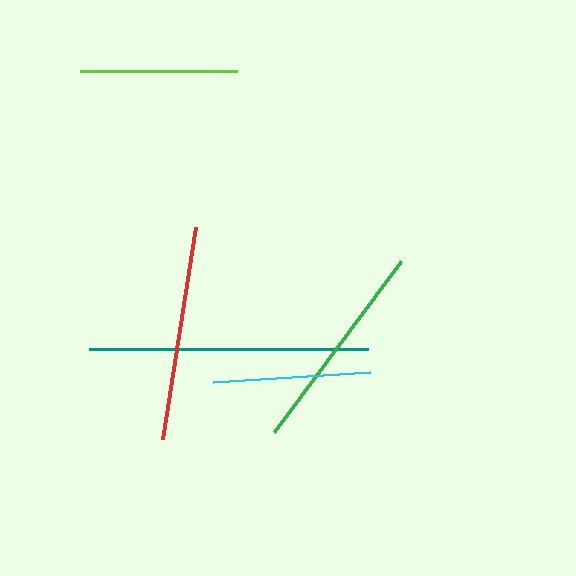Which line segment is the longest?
The teal line is the longest at approximately 280 pixels.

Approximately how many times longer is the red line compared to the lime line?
The red line is approximately 1.4 times the length of the lime line.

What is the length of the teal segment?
The teal segment is approximately 280 pixels long.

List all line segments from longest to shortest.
From longest to shortest: teal, red, green, cyan, lime.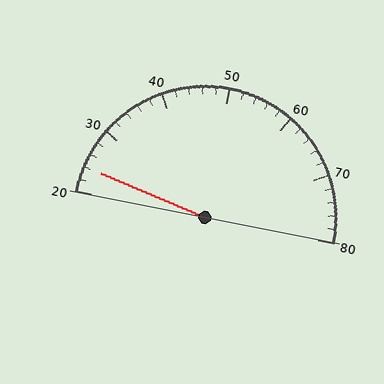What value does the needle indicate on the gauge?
The needle indicates approximately 24.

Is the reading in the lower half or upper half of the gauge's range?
The reading is in the lower half of the range (20 to 80).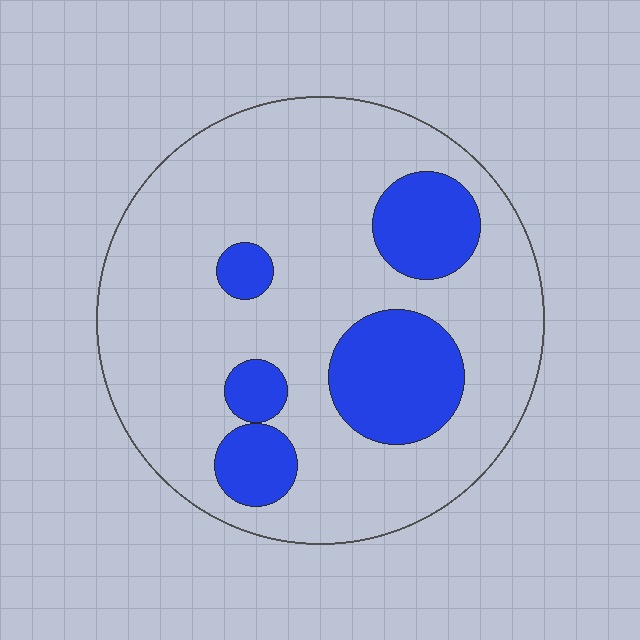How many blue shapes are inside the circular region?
5.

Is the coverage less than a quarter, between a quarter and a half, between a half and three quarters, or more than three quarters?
Less than a quarter.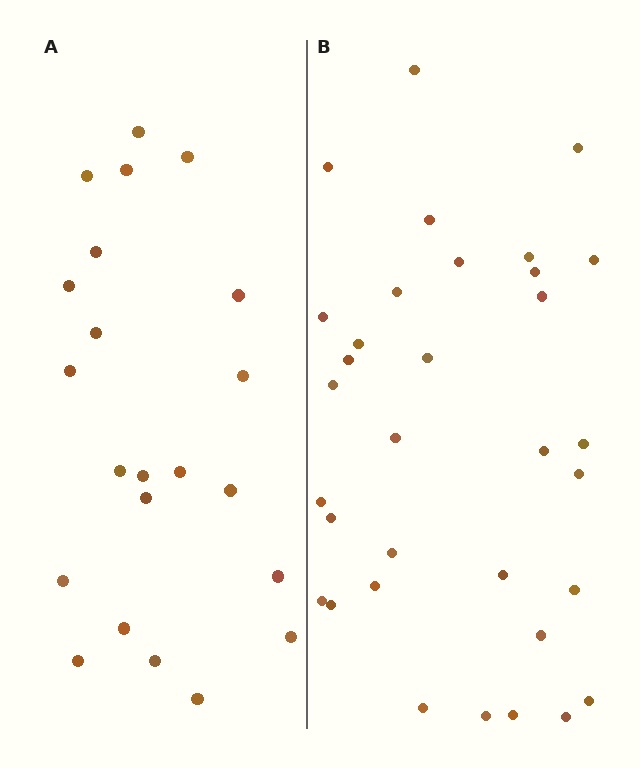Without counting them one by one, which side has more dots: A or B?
Region B (the right region) has more dots.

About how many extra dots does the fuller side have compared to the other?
Region B has roughly 12 or so more dots than region A.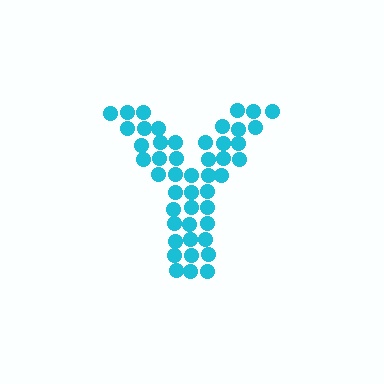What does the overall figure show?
The overall figure shows the letter Y.